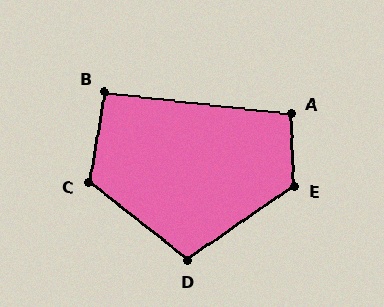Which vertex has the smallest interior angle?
B, at approximately 93 degrees.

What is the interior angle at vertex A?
Approximately 99 degrees (obtuse).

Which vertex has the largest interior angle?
E, at approximately 123 degrees.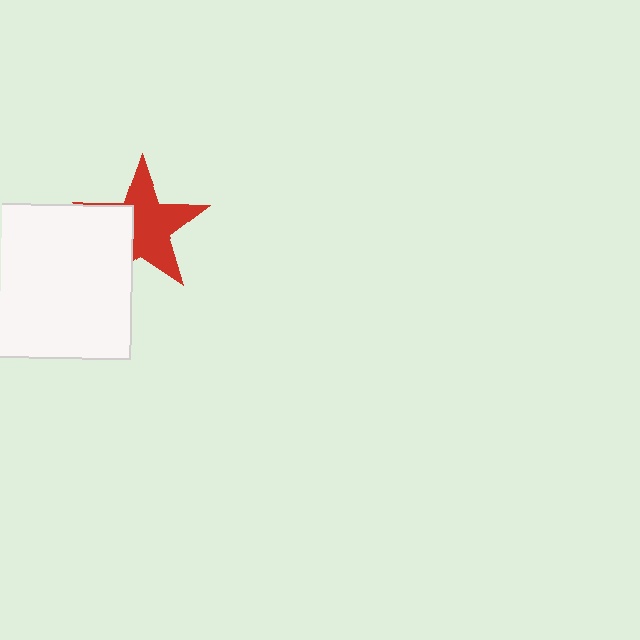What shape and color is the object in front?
The object in front is a white square.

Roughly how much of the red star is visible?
Most of it is visible (roughly 66%).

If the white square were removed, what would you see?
You would see the complete red star.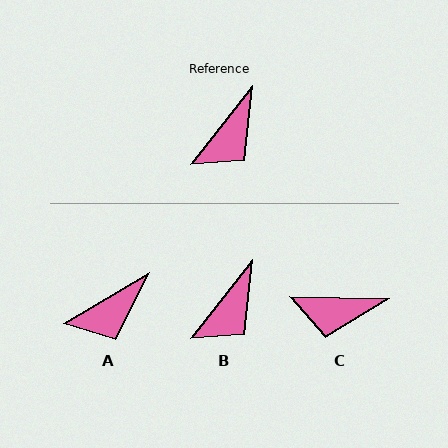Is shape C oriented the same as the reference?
No, it is off by about 53 degrees.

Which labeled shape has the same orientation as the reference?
B.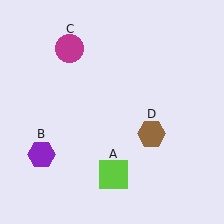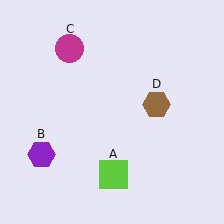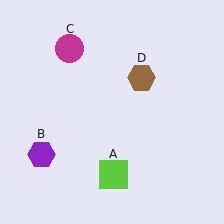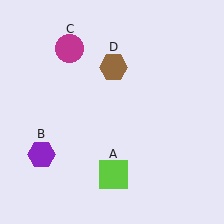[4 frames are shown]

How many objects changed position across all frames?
1 object changed position: brown hexagon (object D).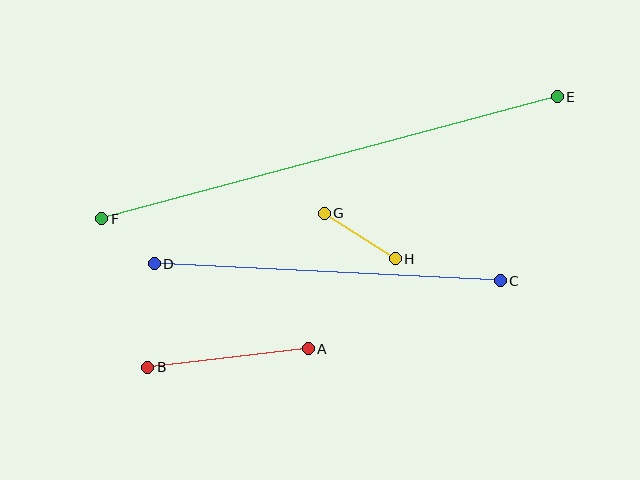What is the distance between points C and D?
The distance is approximately 346 pixels.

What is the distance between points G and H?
The distance is approximately 85 pixels.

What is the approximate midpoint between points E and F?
The midpoint is at approximately (330, 158) pixels.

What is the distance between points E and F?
The distance is approximately 471 pixels.